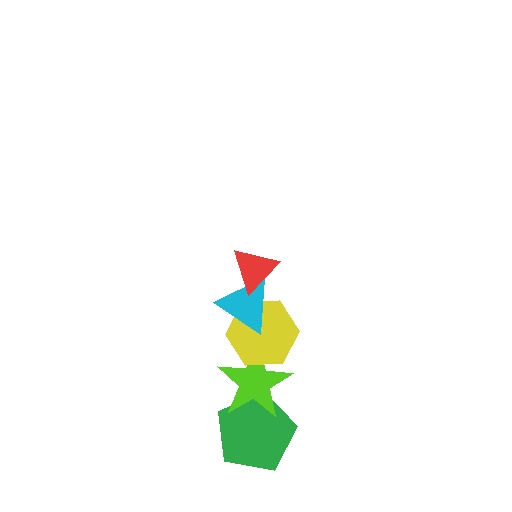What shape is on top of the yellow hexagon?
The cyan triangle is on top of the yellow hexagon.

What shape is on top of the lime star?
The yellow hexagon is on top of the lime star.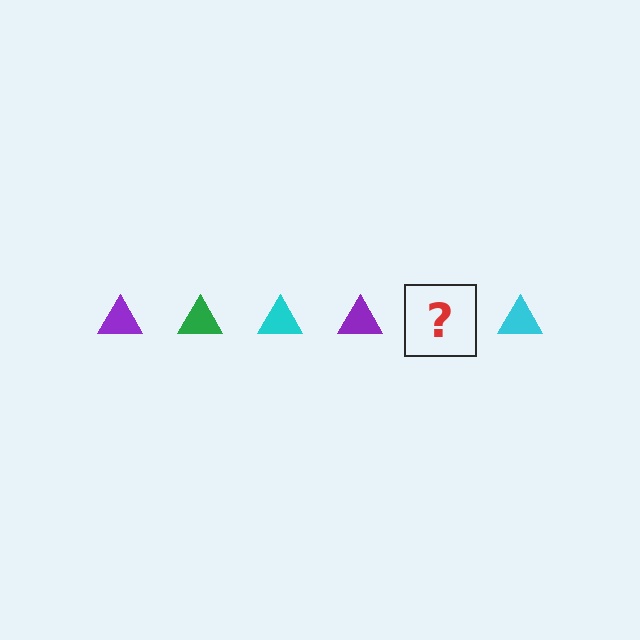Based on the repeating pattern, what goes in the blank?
The blank should be a green triangle.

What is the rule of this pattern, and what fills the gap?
The rule is that the pattern cycles through purple, green, cyan triangles. The gap should be filled with a green triangle.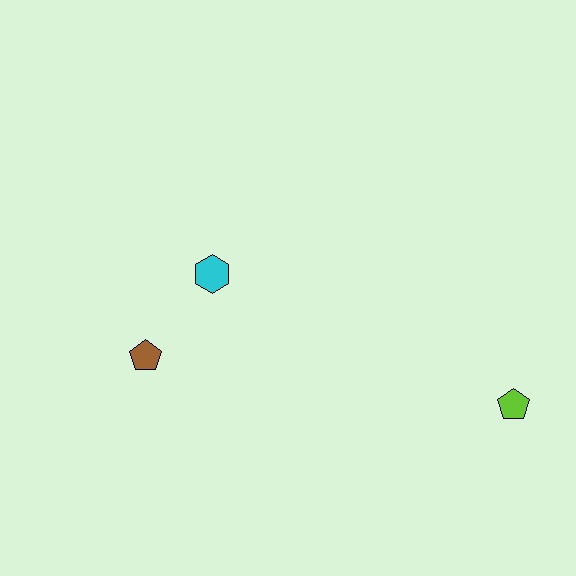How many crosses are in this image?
There are no crosses.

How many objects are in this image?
There are 3 objects.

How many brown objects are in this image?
There is 1 brown object.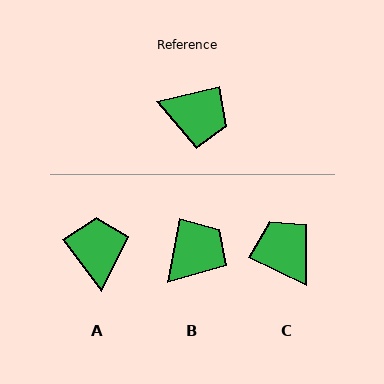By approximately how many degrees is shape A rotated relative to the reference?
Approximately 113 degrees counter-clockwise.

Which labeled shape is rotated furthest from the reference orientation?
C, about 140 degrees away.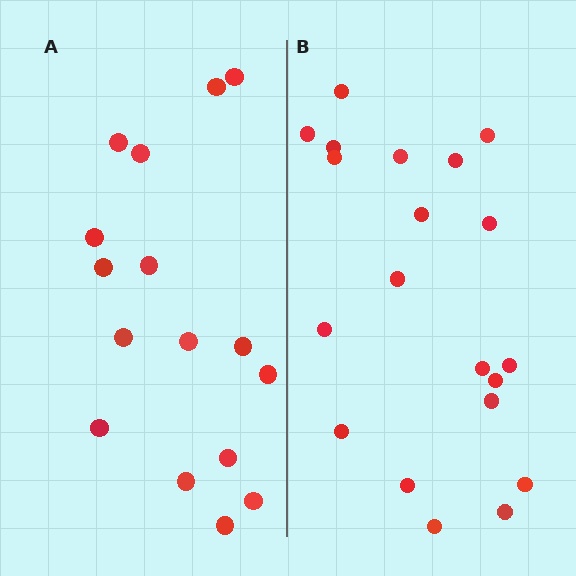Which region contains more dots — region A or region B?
Region B (the right region) has more dots.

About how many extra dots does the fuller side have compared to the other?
Region B has about 4 more dots than region A.